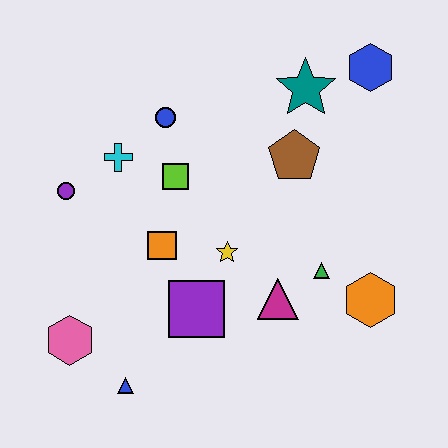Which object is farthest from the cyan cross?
The orange hexagon is farthest from the cyan cross.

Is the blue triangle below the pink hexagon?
Yes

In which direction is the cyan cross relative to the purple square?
The cyan cross is above the purple square.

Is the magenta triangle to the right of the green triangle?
No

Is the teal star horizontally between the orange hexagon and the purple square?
Yes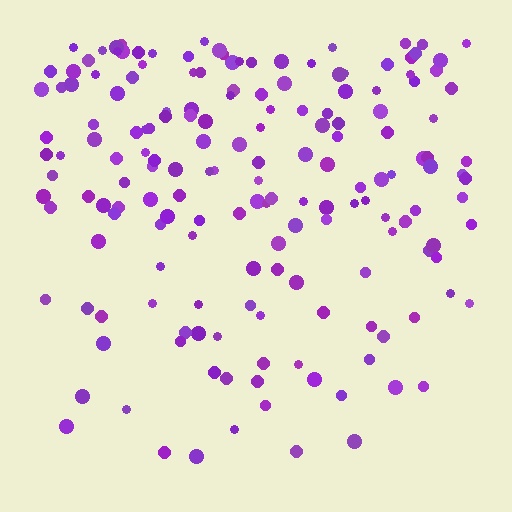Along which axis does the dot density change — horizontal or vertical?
Vertical.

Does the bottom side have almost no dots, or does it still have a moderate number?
Still a moderate number, just noticeably fewer than the top.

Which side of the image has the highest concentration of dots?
The top.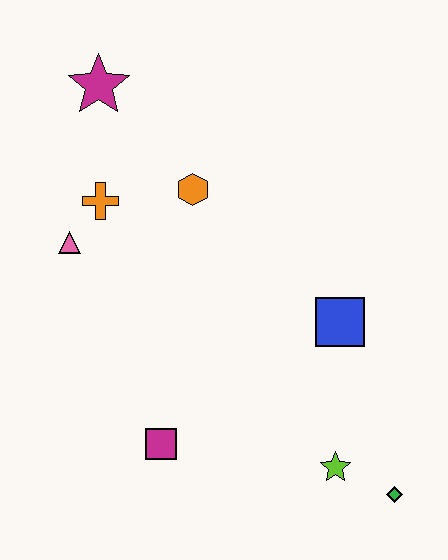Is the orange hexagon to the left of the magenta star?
No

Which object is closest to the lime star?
The green diamond is closest to the lime star.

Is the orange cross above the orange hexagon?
No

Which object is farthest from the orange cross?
The green diamond is farthest from the orange cross.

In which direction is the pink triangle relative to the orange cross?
The pink triangle is below the orange cross.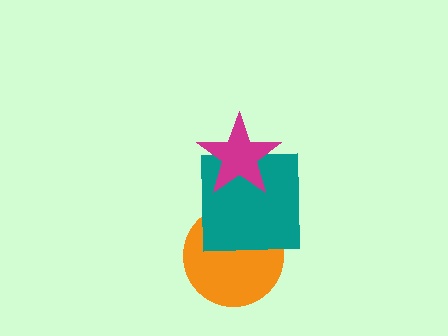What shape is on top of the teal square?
The magenta star is on top of the teal square.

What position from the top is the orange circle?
The orange circle is 3rd from the top.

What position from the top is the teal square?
The teal square is 2nd from the top.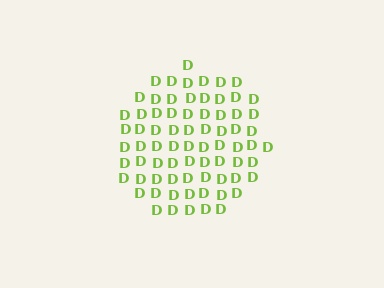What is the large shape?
The large shape is a circle.